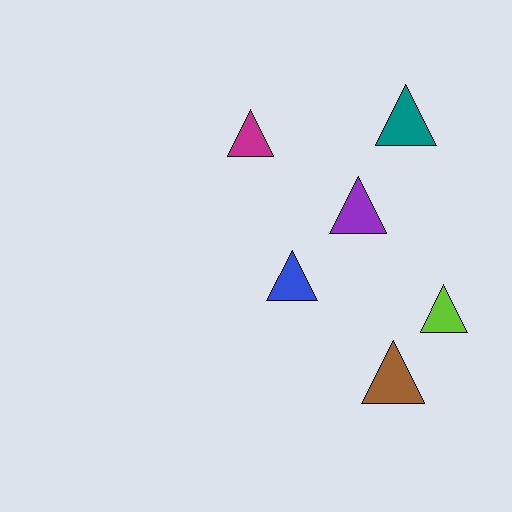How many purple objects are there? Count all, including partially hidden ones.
There is 1 purple object.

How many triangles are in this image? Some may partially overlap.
There are 6 triangles.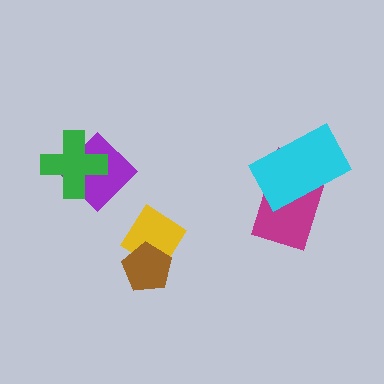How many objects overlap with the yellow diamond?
1 object overlaps with the yellow diamond.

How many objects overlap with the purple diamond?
1 object overlaps with the purple diamond.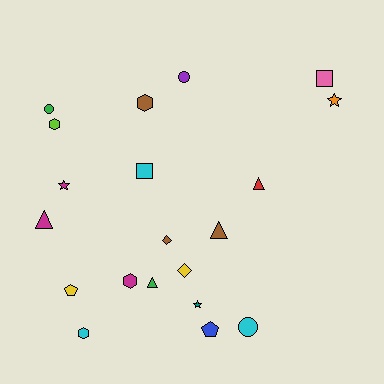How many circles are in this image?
There are 3 circles.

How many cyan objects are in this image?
There are 3 cyan objects.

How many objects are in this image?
There are 20 objects.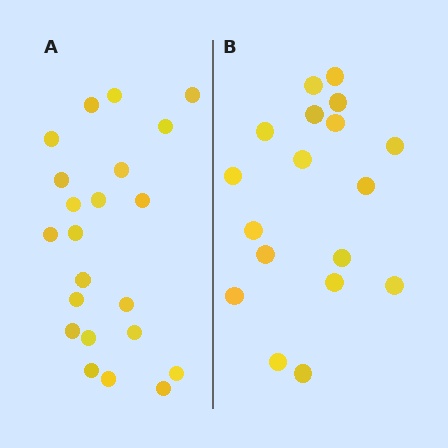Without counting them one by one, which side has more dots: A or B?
Region A (the left region) has more dots.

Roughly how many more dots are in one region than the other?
Region A has about 4 more dots than region B.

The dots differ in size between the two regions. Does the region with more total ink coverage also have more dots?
No. Region B has more total ink coverage because its dots are larger, but region A actually contains more individual dots. Total area can be misleading — the number of items is what matters here.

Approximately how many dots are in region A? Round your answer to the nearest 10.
About 20 dots. (The exact count is 22, which rounds to 20.)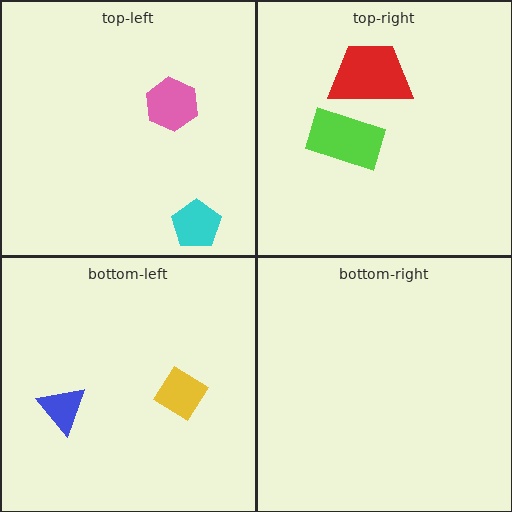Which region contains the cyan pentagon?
The top-left region.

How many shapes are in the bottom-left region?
2.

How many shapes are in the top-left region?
2.